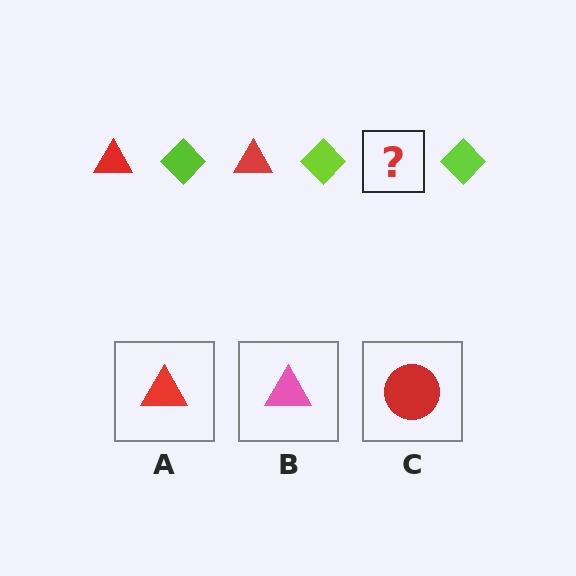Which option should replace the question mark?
Option A.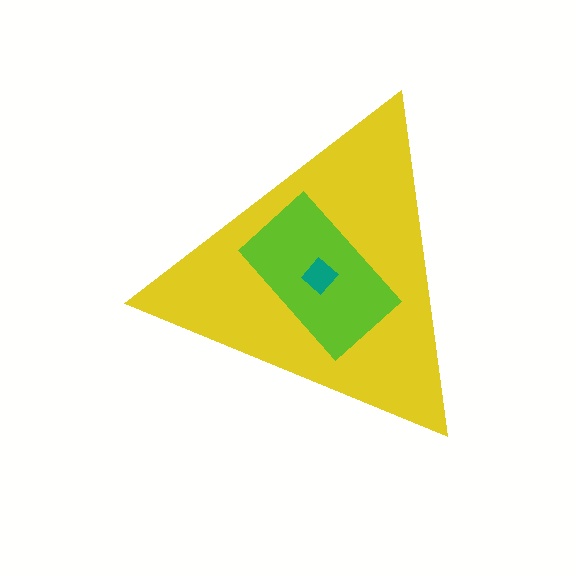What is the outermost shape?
The yellow triangle.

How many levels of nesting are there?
3.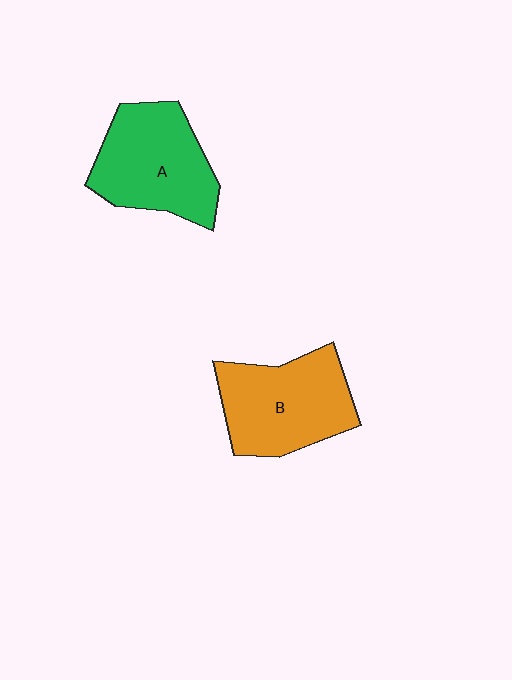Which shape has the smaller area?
Shape A (green).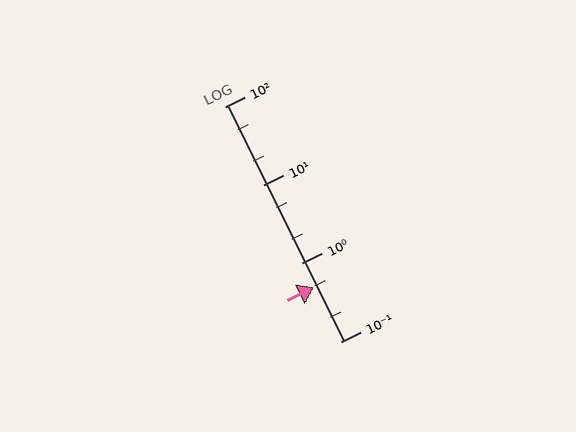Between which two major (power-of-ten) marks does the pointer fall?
The pointer is between 0.1 and 1.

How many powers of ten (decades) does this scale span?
The scale spans 3 decades, from 0.1 to 100.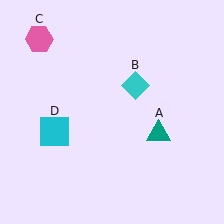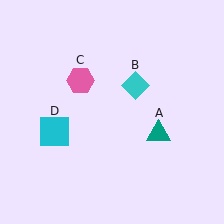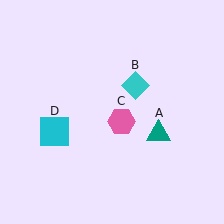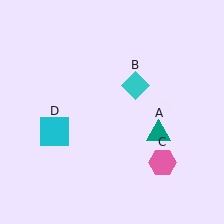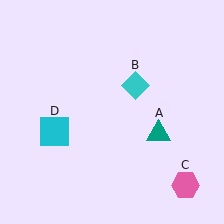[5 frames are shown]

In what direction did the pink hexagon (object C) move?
The pink hexagon (object C) moved down and to the right.